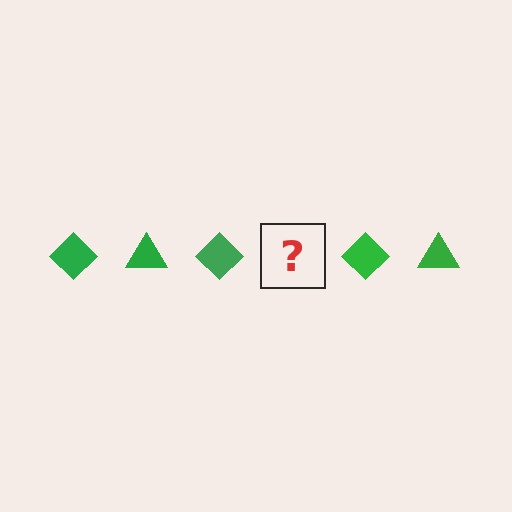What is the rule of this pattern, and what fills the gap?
The rule is that the pattern cycles through diamond, triangle shapes in green. The gap should be filled with a green triangle.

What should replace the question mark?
The question mark should be replaced with a green triangle.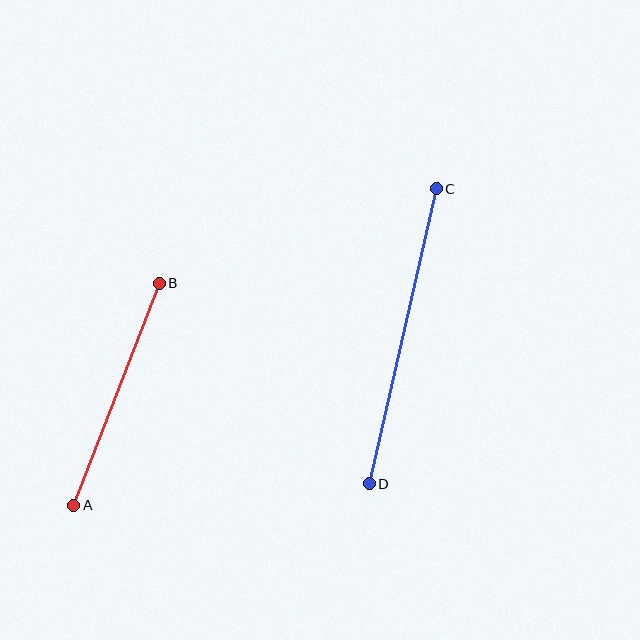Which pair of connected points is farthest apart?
Points C and D are farthest apart.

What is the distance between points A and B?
The distance is approximately 238 pixels.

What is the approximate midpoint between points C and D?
The midpoint is at approximately (403, 336) pixels.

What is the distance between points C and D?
The distance is approximately 302 pixels.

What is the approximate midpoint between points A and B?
The midpoint is at approximately (117, 394) pixels.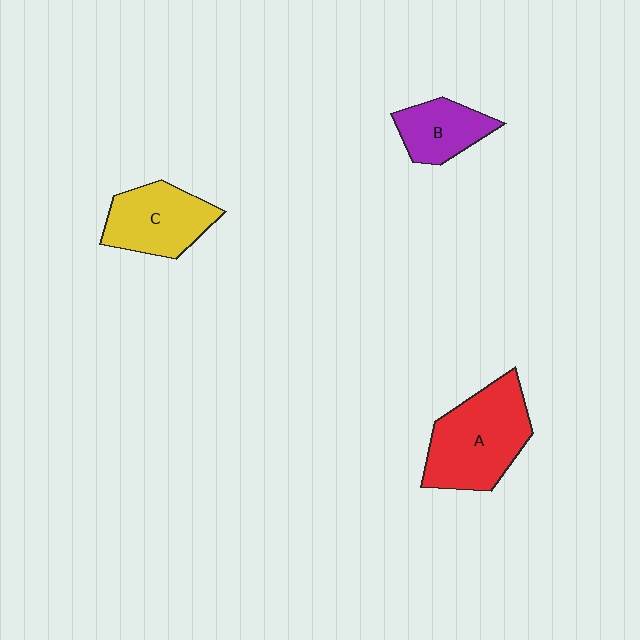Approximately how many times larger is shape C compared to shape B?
Approximately 1.4 times.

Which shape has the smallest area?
Shape B (purple).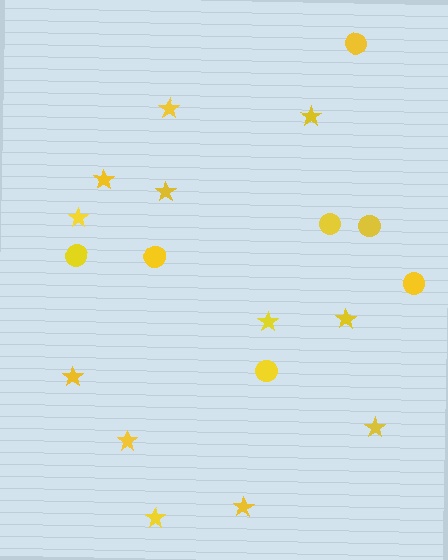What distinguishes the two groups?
There are 2 groups: one group of circles (7) and one group of stars (12).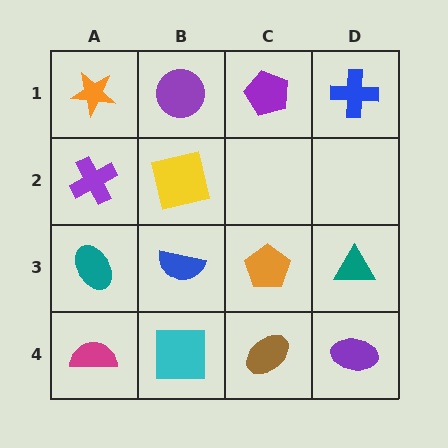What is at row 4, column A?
A magenta semicircle.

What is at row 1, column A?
An orange star.